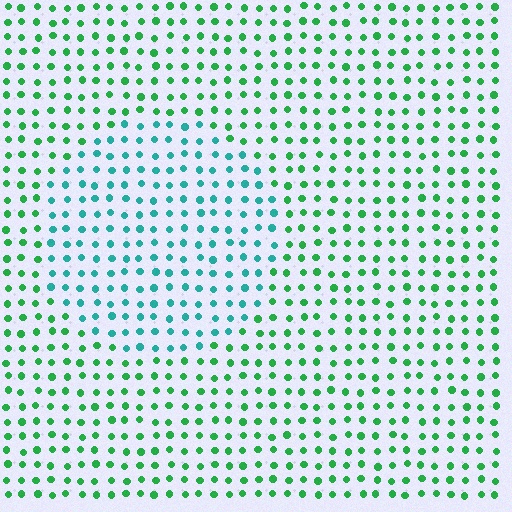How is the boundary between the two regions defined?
The boundary is defined purely by a slight shift in hue (about 40 degrees). Spacing, size, and orientation are identical on both sides.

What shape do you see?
I see a circle.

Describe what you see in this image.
The image is filled with small green elements in a uniform arrangement. A circle-shaped region is visible where the elements are tinted to a slightly different hue, forming a subtle color boundary.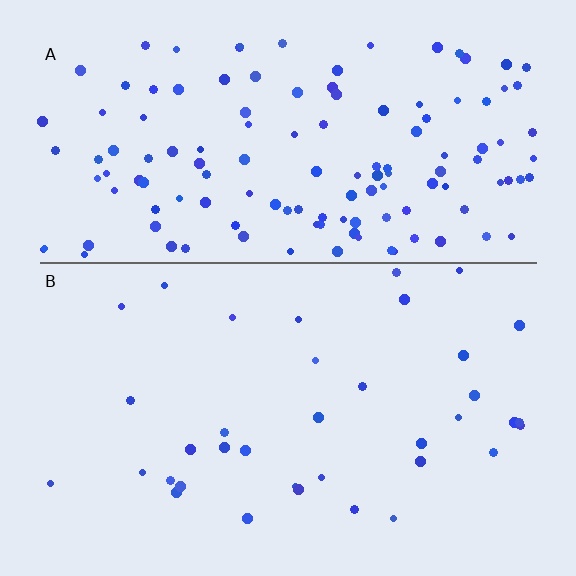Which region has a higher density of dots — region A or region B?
A (the top).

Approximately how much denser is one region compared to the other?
Approximately 3.6× — region A over region B.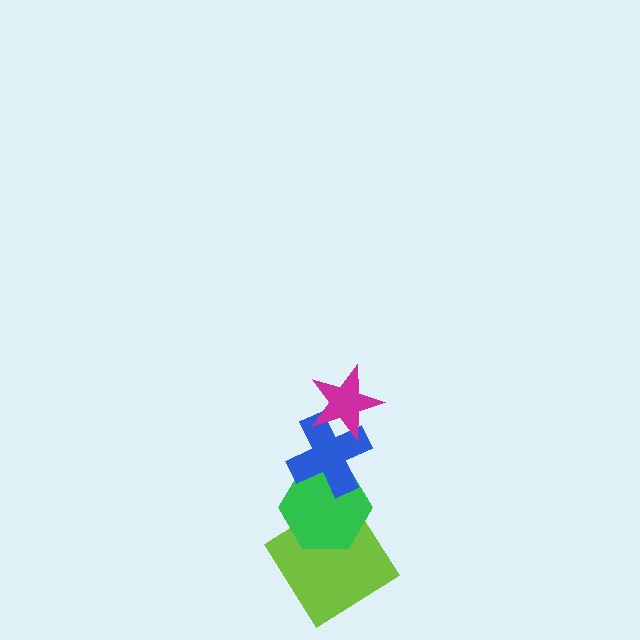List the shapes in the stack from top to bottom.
From top to bottom: the magenta star, the blue cross, the green hexagon, the lime diamond.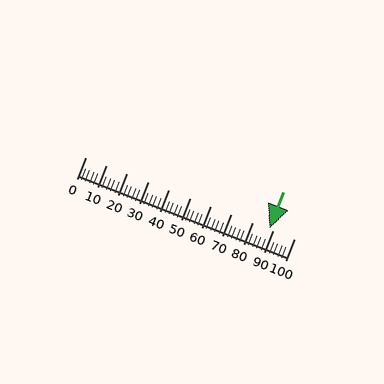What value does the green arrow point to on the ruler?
The green arrow points to approximately 88.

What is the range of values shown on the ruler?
The ruler shows values from 0 to 100.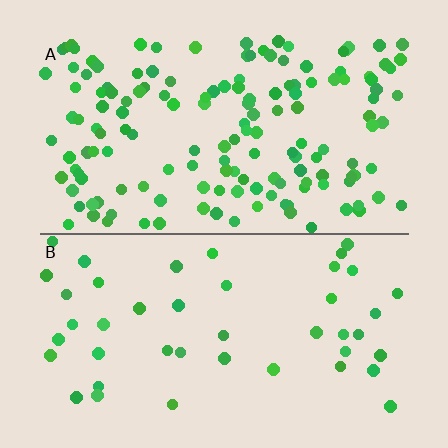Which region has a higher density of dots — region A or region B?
A (the top).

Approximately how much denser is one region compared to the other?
Approximately 3.4× — region A over region B.